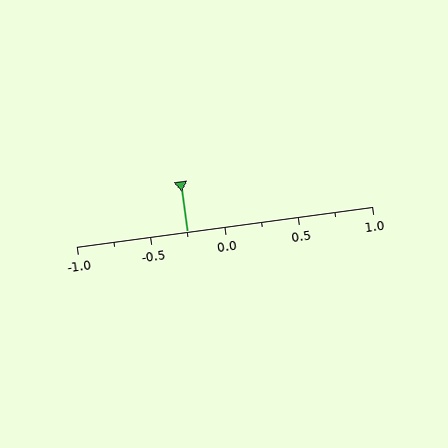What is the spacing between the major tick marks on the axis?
The major ticks are spaced 0.5 apart.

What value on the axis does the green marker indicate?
The marker indicates approximately -0.25.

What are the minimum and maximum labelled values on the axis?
The axis runs from -1.0 to 1.0.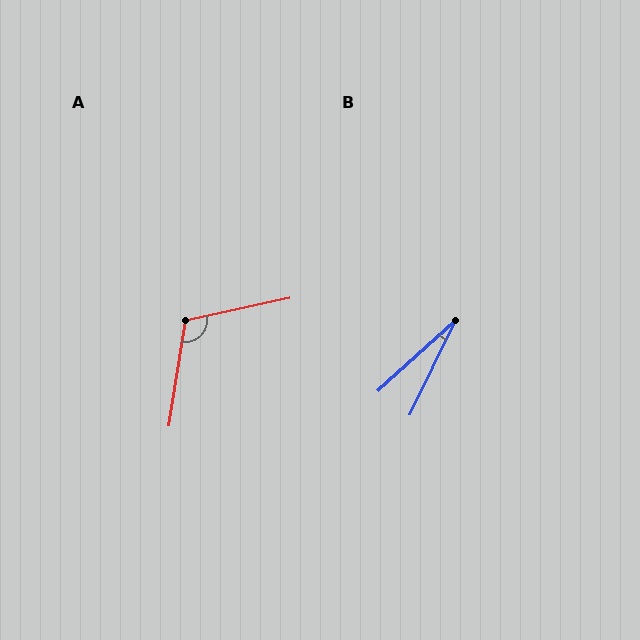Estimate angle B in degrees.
Approximately 22 degrees.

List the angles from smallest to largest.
B (22°), A (111°).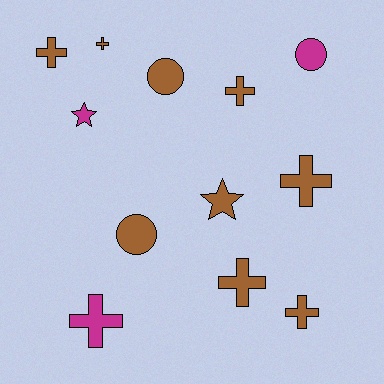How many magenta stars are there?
There is 1 magenta star.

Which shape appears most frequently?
Cross, with 7 objects.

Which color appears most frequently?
Brown, with 9 objects.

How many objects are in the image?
There are 12 objects.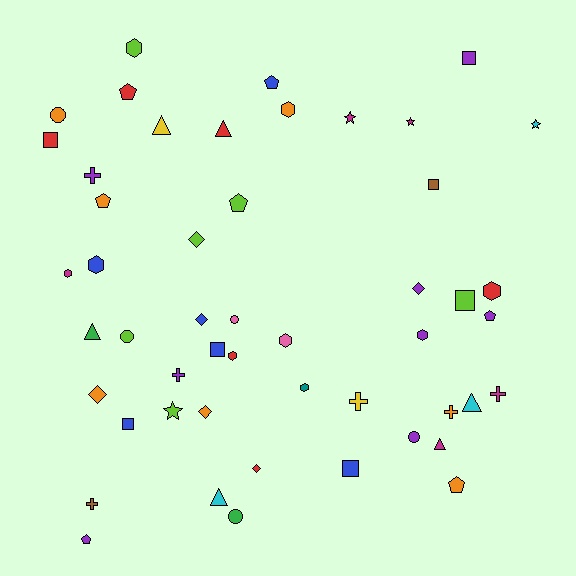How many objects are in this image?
There are 50 objects.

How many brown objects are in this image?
There are 2 brown objects.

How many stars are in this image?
There are 4 stars.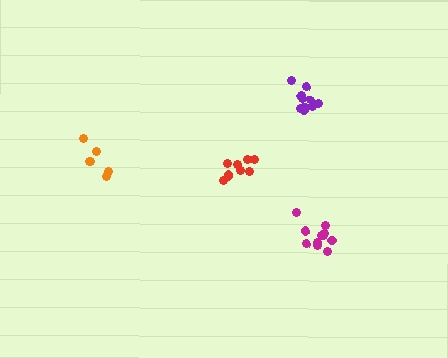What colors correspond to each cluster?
The clusters are colored: purple, magenta, orange, red.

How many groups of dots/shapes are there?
There are 4 groups.